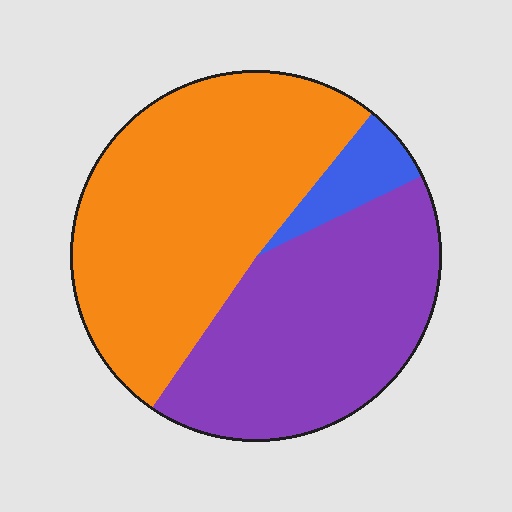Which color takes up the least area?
Blue, at roughly 5%.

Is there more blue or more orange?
Orange.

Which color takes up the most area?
Orange, at roughly 50%.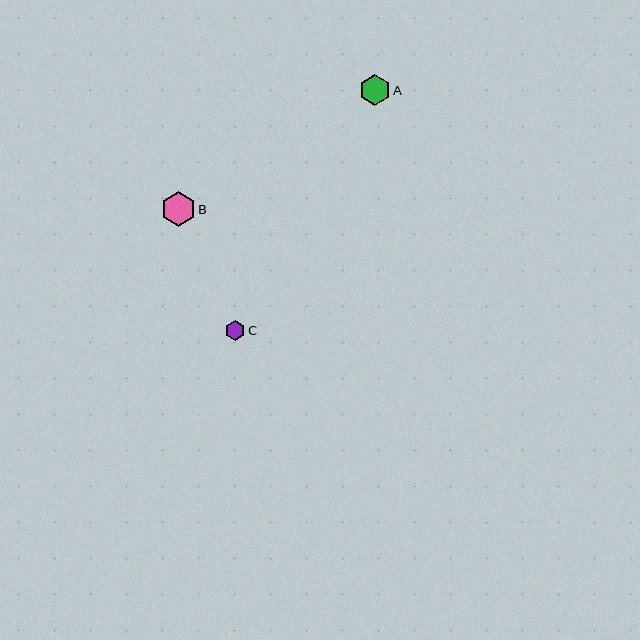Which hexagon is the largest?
Hexagon B is the largest with a size of approximately 35 pixels.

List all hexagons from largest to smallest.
From largest to smallest: B, A, C.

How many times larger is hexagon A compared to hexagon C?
Hexagon A is approximately 1.5 times the size of hexagon C.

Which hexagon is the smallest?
Hexagon C is the smallest with a size of approximately 21 pixels.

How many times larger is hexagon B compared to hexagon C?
Hexagon B is approximately 1.7 times the size of hexagon C.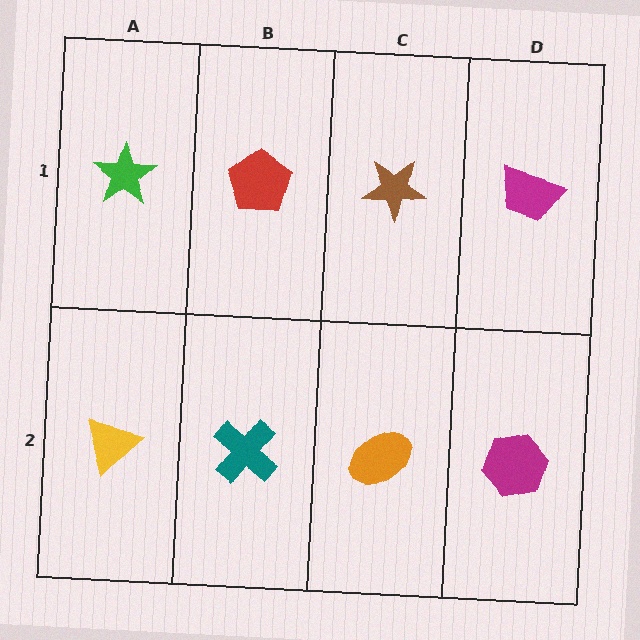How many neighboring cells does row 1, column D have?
2.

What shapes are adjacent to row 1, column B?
A teal cross (row 2, column B), a green star (row 1, column A), a brown star (row 1, column C).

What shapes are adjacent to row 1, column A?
A yellow triangle (row 2, column A), a red pentagon (row 1, column B).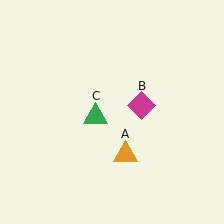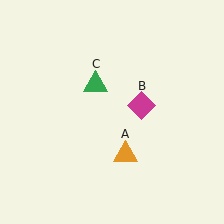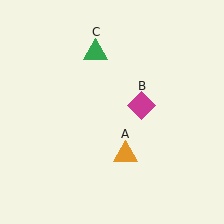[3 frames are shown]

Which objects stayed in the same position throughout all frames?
Orange triangle (object A) and magenta diamond (object B) remained stationary.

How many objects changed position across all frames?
1 object changed position: green triangle (object C).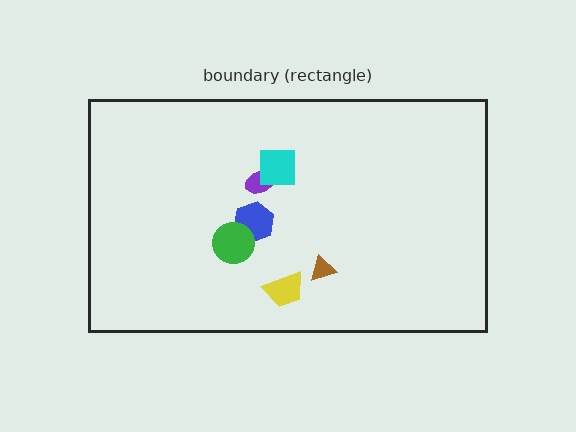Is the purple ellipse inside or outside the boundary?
Inside.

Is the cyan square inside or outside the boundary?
Inside.